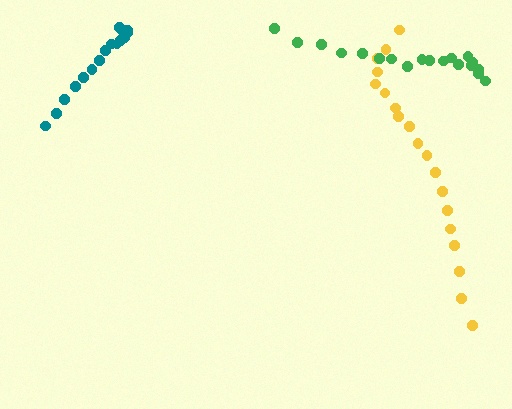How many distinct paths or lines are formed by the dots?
There are 3 distinct paths.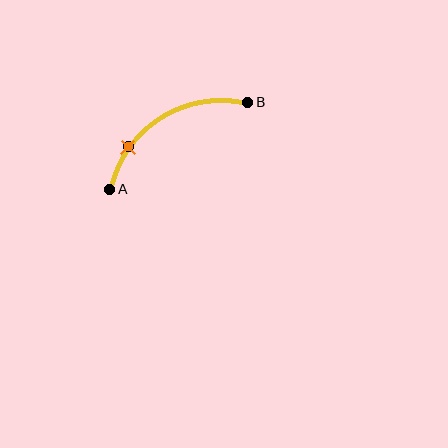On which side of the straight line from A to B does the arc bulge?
The arc bulges above the straight line connecting A and B.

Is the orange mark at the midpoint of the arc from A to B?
No. The orange mark lies on the arc but is closer to endpoint A. The arc midpoint would be at the point on the curve equidistant along the arc from both A and B.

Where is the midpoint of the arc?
The arc midpoint is the point on the curve farthest from the straight line joining A and B. It sits above that line.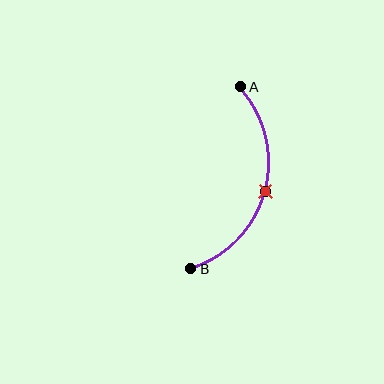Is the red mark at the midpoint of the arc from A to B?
Yes. The red mark lies on the arc at equal arc-length from both A and B — it is the arc midpoint.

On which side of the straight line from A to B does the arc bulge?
The arc bulges to the right of the straight line connecting A and B.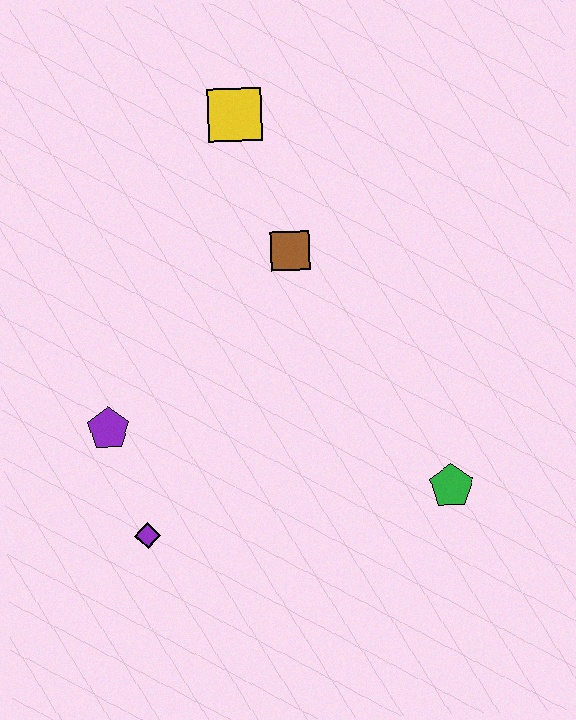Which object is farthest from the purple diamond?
The yellow square is farthest from the purple diamond.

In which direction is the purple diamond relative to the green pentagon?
The purple diamond is to the left of the green pentagon.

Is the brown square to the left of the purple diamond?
No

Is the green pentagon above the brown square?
No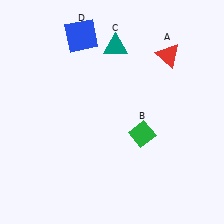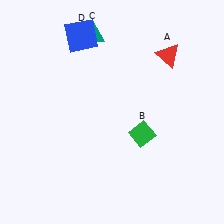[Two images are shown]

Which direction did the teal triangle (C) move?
The teal triangle (C) moved left.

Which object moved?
The teal triangle (C) moved left.